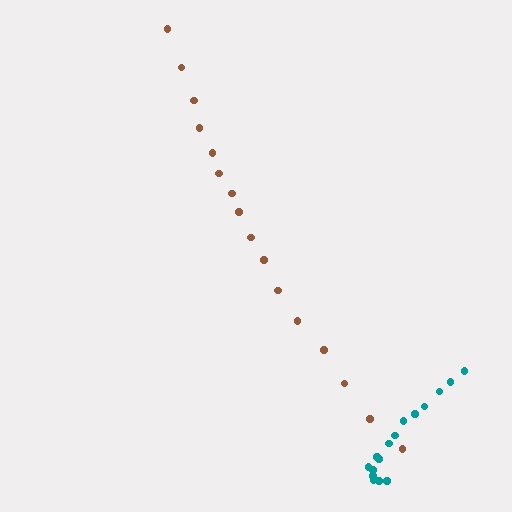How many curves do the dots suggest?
There are 2 distinct paths.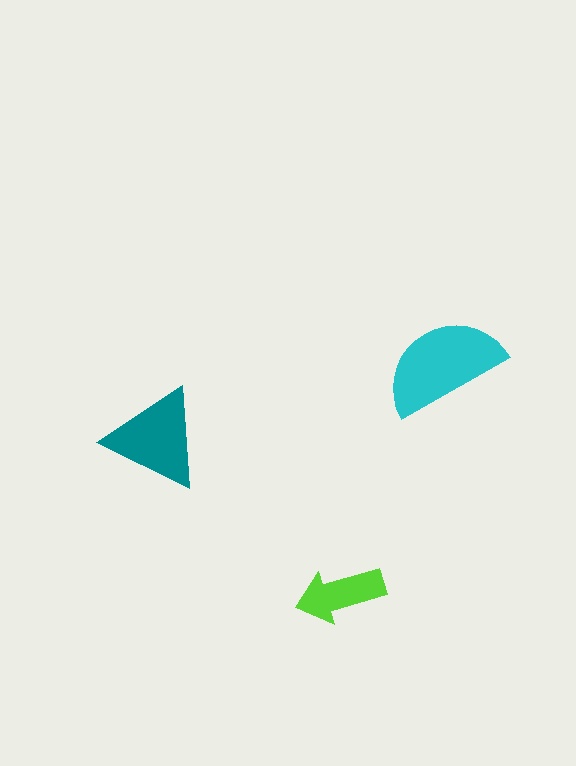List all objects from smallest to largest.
The lime arrow, the teal triangle, the cyan semicircle.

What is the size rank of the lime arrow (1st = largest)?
3rd.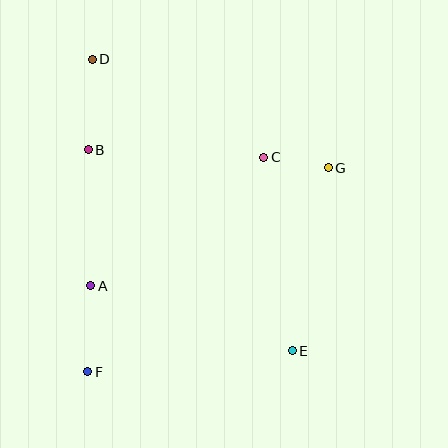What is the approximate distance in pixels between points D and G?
The distance between D and G is approximately 260 pixels.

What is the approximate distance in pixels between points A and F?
The distance between A and F is approximately 86 pixels.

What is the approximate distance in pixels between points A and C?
The distance between A and C is approximately 215 pixels.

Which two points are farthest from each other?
Points D and E are farthest from each other.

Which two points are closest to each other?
Points C and G are closest to each other.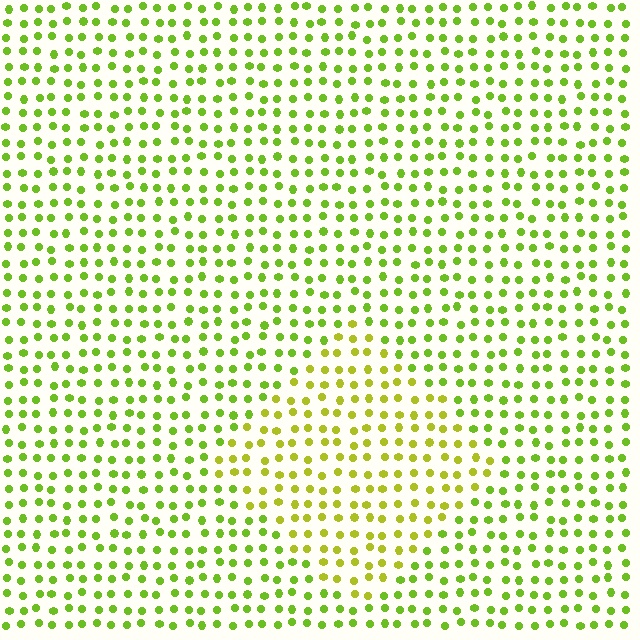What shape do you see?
I see a diamond.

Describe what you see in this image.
The image is filled with small lime elements in a uniform arrangement. A diamond-shaped region is visible where the elements are tinted to a slightly different hue, forming a subtle color boundary.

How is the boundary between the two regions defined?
The boundary is defined purely by a slight shift in hue (about 25 degrees). Spacing, size, and orientation are identical on both sides.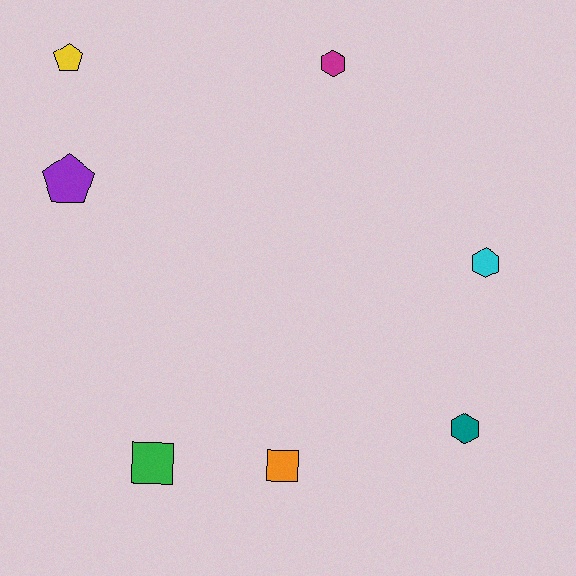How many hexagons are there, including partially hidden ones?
There are 3 hexagons.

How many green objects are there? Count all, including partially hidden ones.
There is 1 green object.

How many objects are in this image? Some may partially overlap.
There are 7 objects.